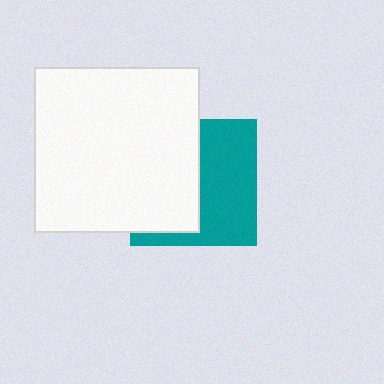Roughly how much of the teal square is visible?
About half of it is visible (roughly 51%).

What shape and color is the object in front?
The object in front is a white square.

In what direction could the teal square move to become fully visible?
The teal square could move right. That would shift it out from behind the white square entirely.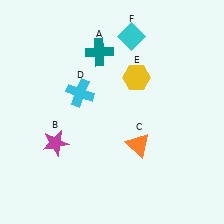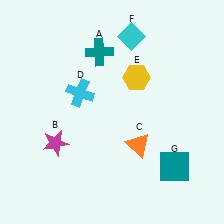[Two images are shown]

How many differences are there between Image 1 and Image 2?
There is 1 difference between the two images.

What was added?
A teal square (G) was added in Image 2.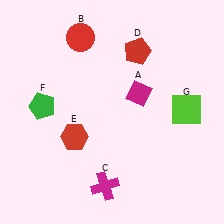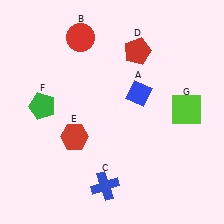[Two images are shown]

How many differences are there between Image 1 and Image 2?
There are 2 differences between the two images.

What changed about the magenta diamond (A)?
In Image 1, A is magenta. In Image 2, it changed to blue.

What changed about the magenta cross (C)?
In Image 1, C is magenta. In Image 2, it changed to blue.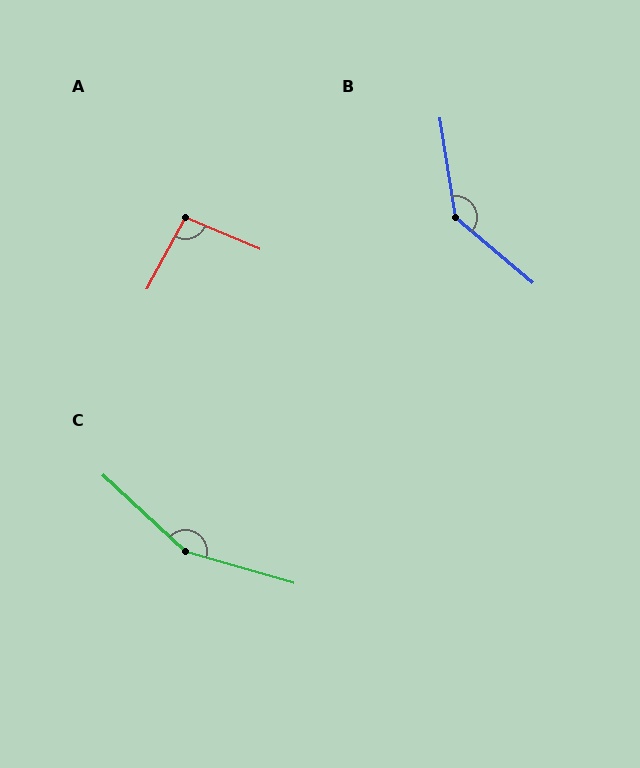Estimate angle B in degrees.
Approximately 139 degrees.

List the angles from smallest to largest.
A (95°), B (139°), C (153°).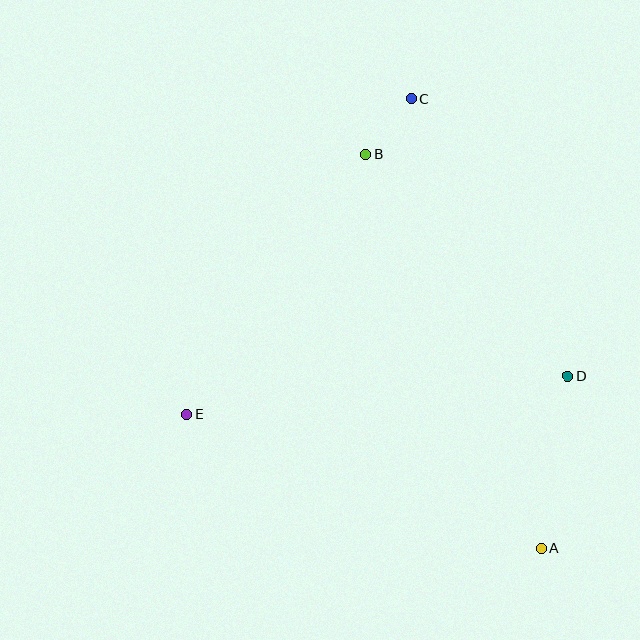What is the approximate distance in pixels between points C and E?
The distance between C and E is approximately 387 pixels.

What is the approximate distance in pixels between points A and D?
The distance between A and D is approximately 175 pixels.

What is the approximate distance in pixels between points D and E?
The distance between D and E is approximately 383 pixels.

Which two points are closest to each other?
Points B and C are closest to each other.